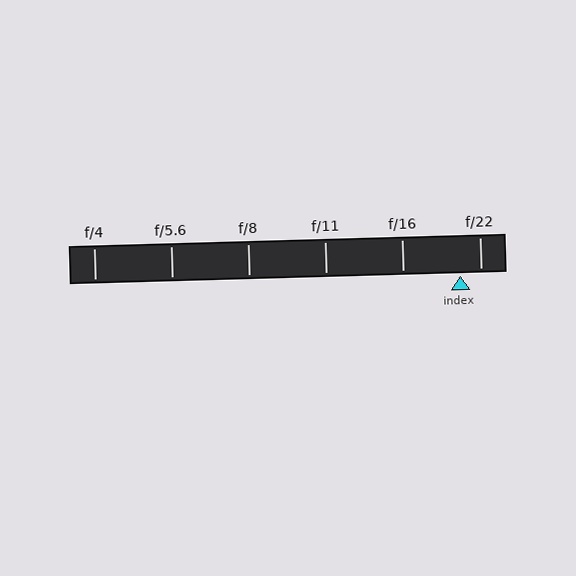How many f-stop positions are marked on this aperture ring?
There are 6 f-stop positions marked.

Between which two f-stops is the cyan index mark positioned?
The index mark is between f/16 and f/22.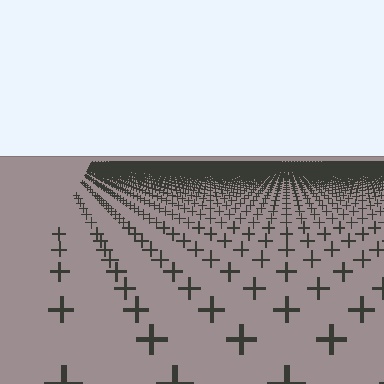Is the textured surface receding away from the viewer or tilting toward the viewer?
The surface is receding away from the viewer. Texture elements get smaller and denser toward the top.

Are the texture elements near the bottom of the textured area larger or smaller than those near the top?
Larger. Near the bottom, elements are closer to the viewer and appear at a bigger on-screen size.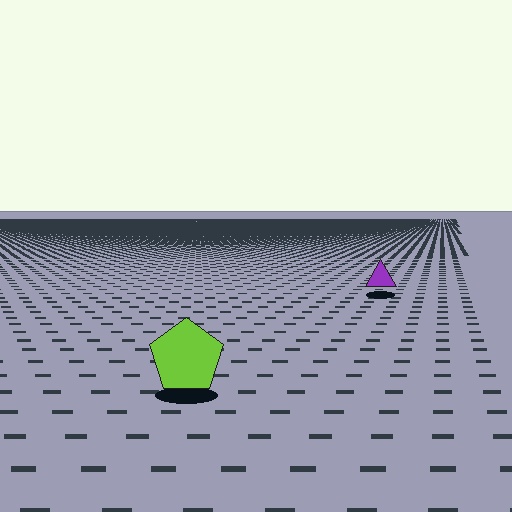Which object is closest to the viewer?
The lime pentagon is closest. The texture marks near it are larger and more spread out.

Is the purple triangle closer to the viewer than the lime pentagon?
No. The lime pentagon is closer — you can tell from the texture gradient: the ground texture is coarser near it.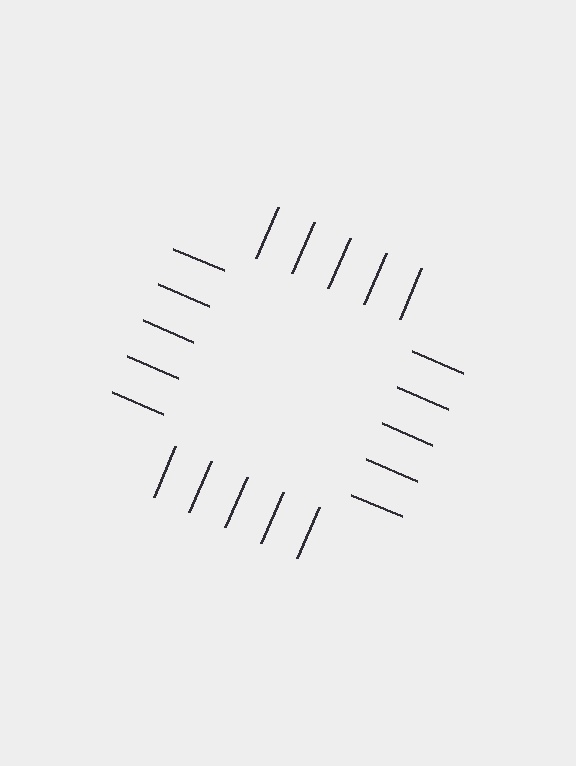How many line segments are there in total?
20 — 5 along each of the 4 edges.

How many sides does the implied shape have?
4 sides — the line-ends trace a square.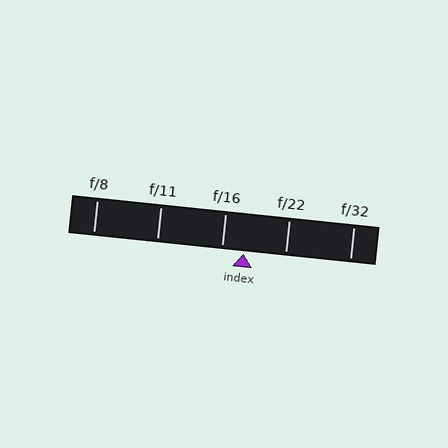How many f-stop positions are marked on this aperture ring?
There are 5 f-stop positions marked.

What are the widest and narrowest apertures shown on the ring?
The widest aperture shown is f/8 and the narrowest is f/32.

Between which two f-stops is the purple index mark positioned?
The index mark is between f/16 and f/22.